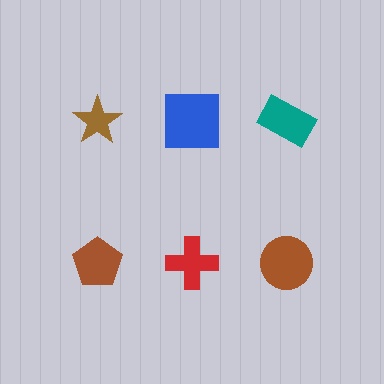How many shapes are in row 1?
3 shapes.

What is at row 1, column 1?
A brown star.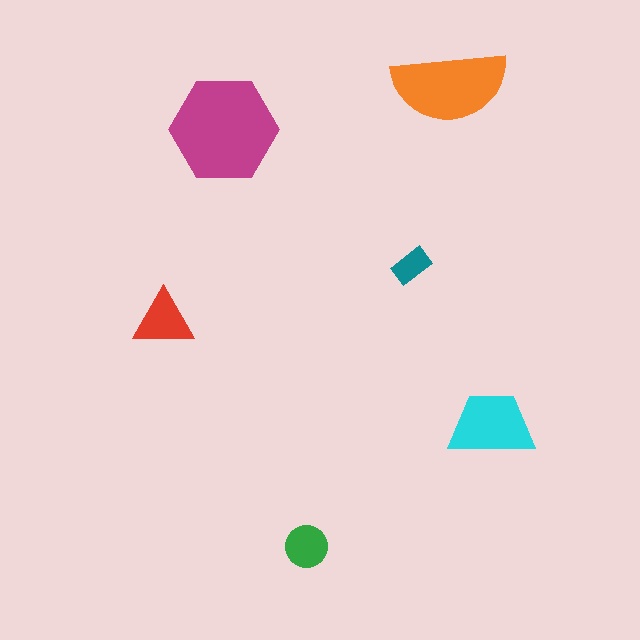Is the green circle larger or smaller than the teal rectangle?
Larger.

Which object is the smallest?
The teal rectangle.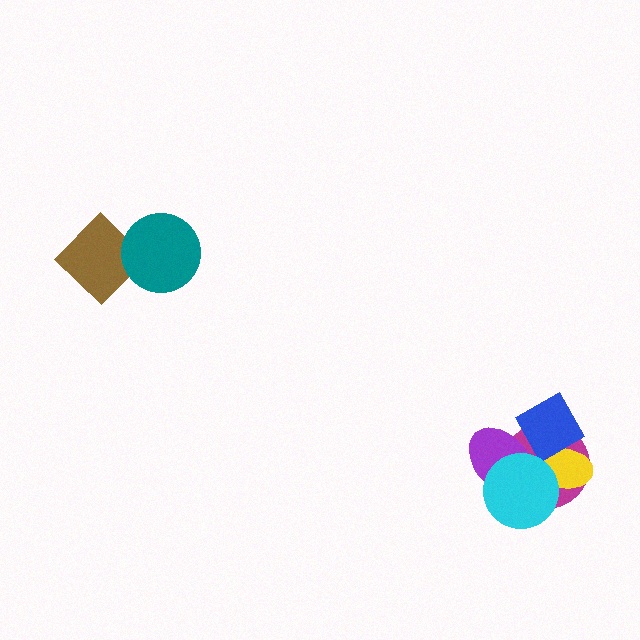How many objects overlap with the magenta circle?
4 objects overlap with the magenta circle.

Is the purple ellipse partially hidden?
Yes, it is partially covered by another shape.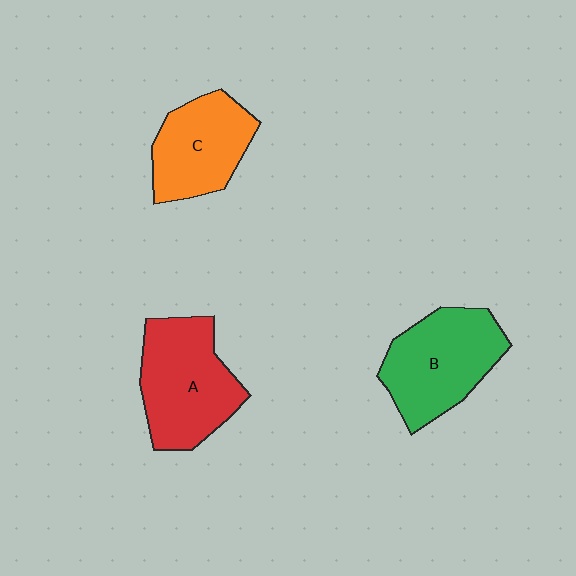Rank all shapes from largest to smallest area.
From largest to smallest: A (red), B (green), C (orange).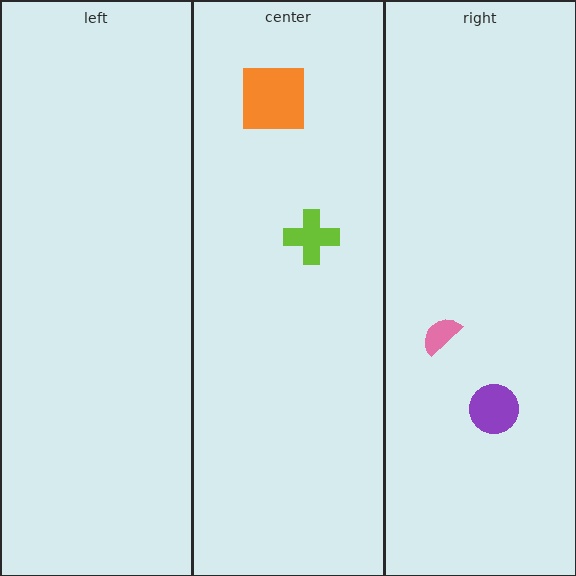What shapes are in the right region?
The pink semicircle, the purple circle.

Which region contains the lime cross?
The center region.